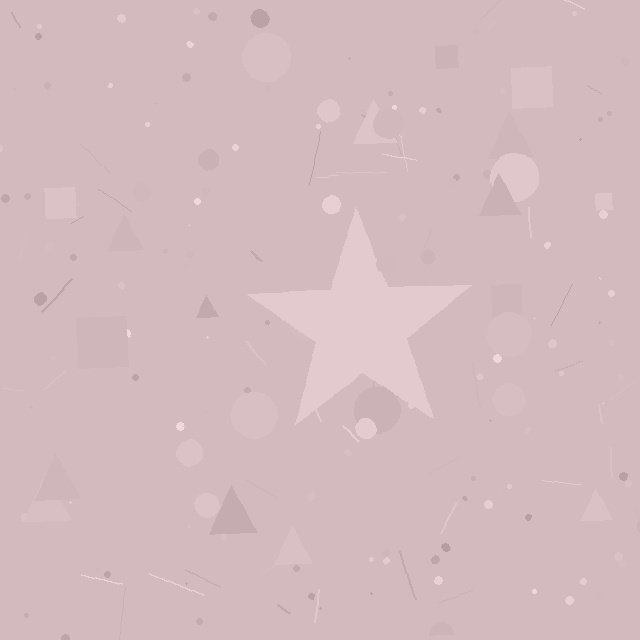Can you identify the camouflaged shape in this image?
The camouflaged shape is a star.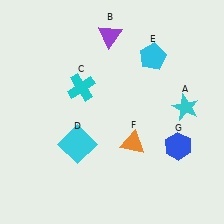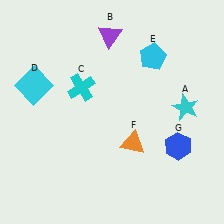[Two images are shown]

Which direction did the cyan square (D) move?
The cyan square (D) moved up.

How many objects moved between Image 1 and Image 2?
1 object moved between the two images.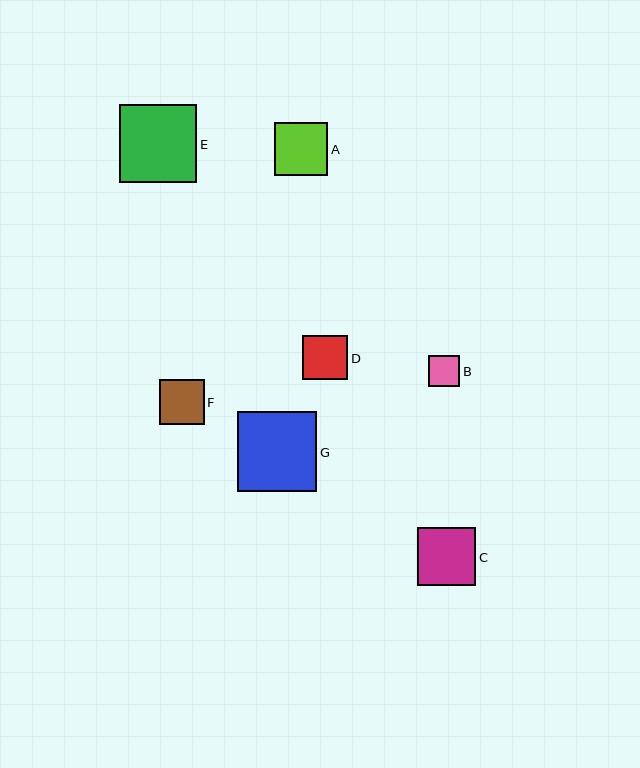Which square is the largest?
Square G is the largest with a size of approximately 79 pixels.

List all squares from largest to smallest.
From largest to smallest: G, E, C, A, D, F, B.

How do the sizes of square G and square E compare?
Square G and square E are approximately the same size.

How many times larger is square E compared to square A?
Square E is approximately 1.4 times the size of square A.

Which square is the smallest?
Square B is the smallest with a size of approximately 31 pixels.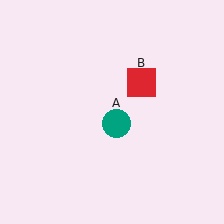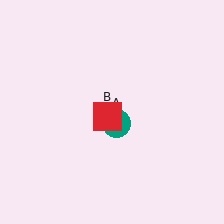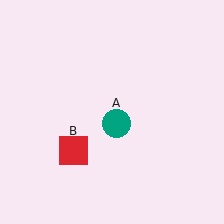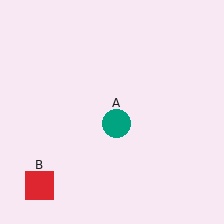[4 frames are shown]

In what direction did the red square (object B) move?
The red square (object B) moved down and to the left.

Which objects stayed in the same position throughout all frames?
Teal circle (object A) remained stationary.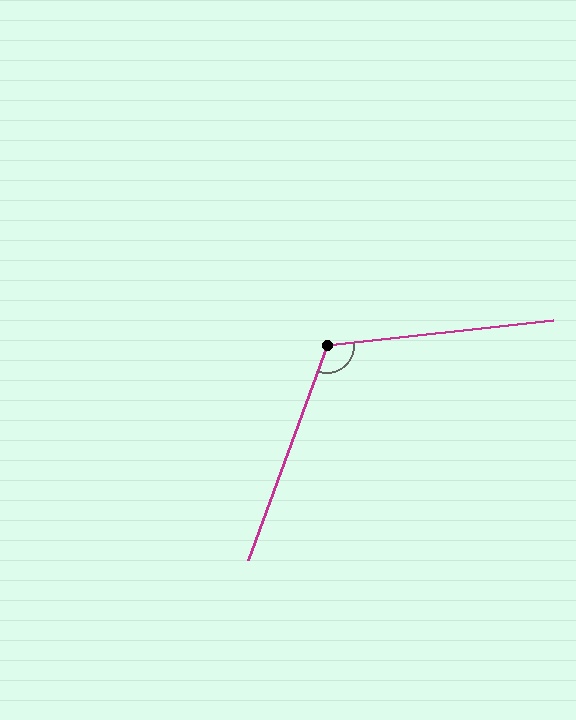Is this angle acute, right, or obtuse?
It is obtuse.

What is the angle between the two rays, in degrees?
Approximately 117 degrees.